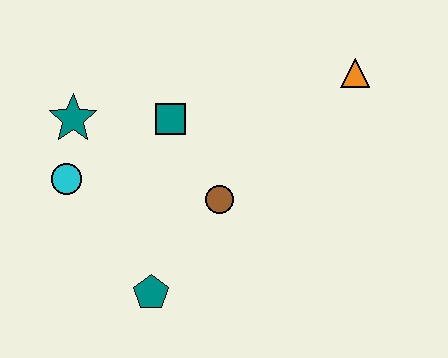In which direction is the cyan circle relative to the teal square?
The cyan circle is to the left of the teal square.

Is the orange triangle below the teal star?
No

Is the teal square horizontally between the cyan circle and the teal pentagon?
No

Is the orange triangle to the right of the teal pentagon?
Yes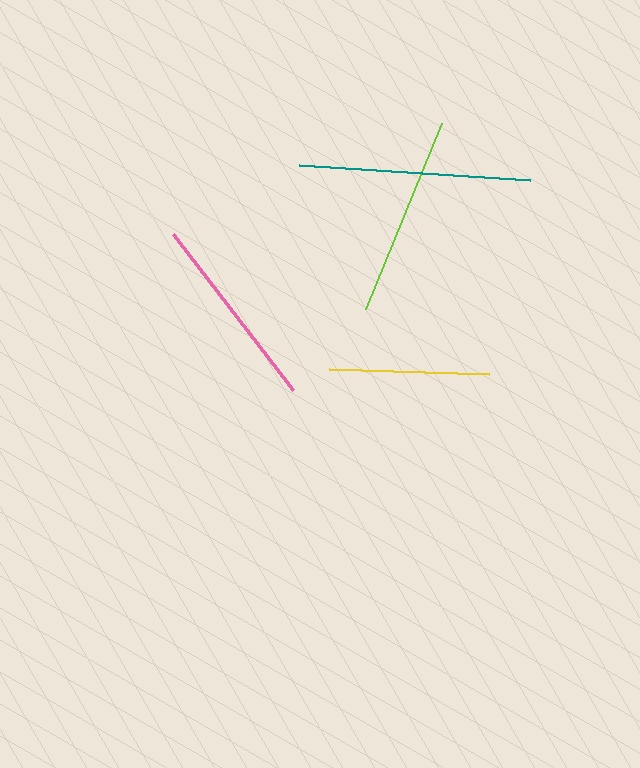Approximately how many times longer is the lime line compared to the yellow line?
The lime line is approximately 1.3 times the length of the yellow line.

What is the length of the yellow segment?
The yellow segment is approximately 159 pixels long.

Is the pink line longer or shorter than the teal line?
The teal line is longer than the pink line.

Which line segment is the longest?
The teal line is the longest at approximately 231 pixels.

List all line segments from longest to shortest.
From longest to shortest: teal, lime, pink, yellow.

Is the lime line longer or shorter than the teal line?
The teal line is longer than the lime line.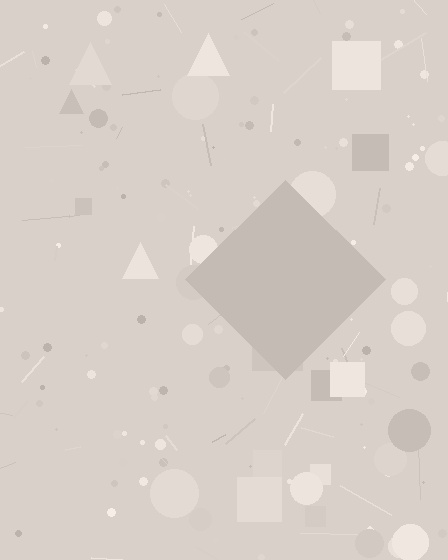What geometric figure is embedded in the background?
A diamond is embedded in the background.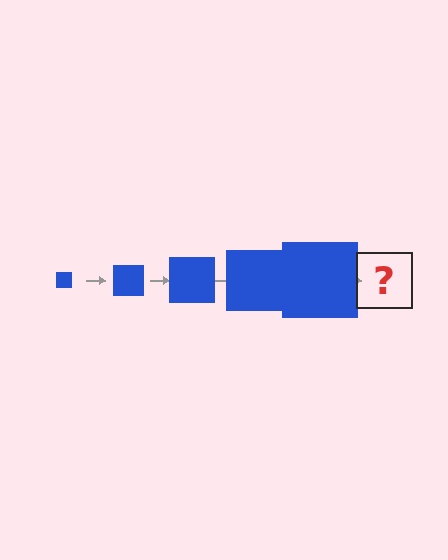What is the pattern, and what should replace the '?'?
The pattern is that the square gets progressively larger each step. The '?' should be a blue square, larger than the previous one.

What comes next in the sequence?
The next element should be a blue square, larger than the previous one.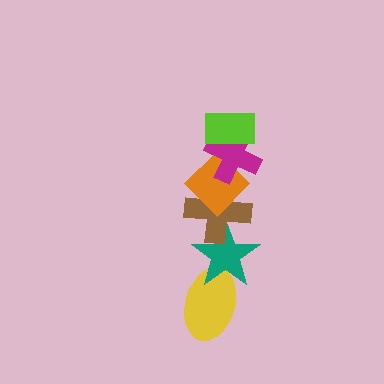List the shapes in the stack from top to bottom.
From top to bottom: the lime rectangle, the magenta cross, the orange diamond, the brown cross, the teal star, the yellow ellipse.